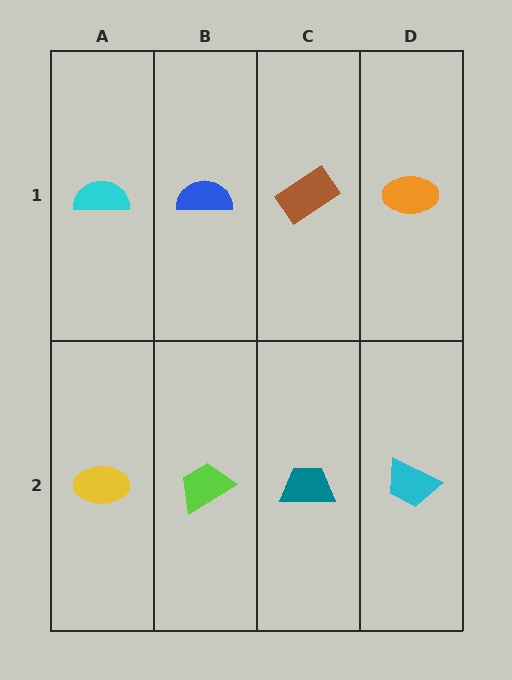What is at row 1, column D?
An orange ellipse.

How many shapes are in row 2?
4 shapes.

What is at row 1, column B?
A blue semicircle.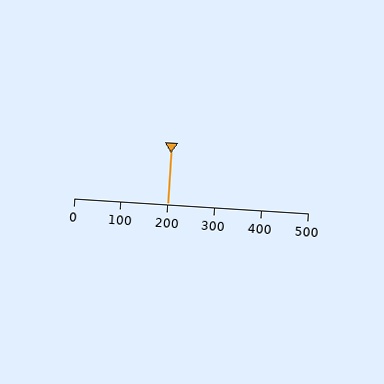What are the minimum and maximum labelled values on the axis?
The axis runs from 0 to 500.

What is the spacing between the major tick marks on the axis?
The major ticks are spaced 100 apart.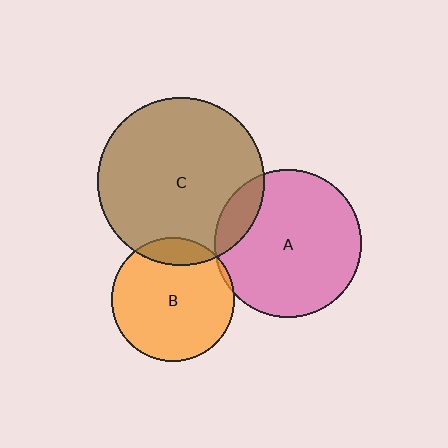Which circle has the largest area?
Circle C (brown).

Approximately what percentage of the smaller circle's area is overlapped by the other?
Approximately 15%.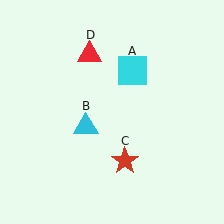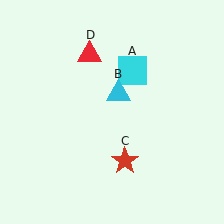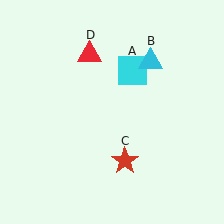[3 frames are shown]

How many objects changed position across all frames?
1 object changed position: cyan triangle (object B).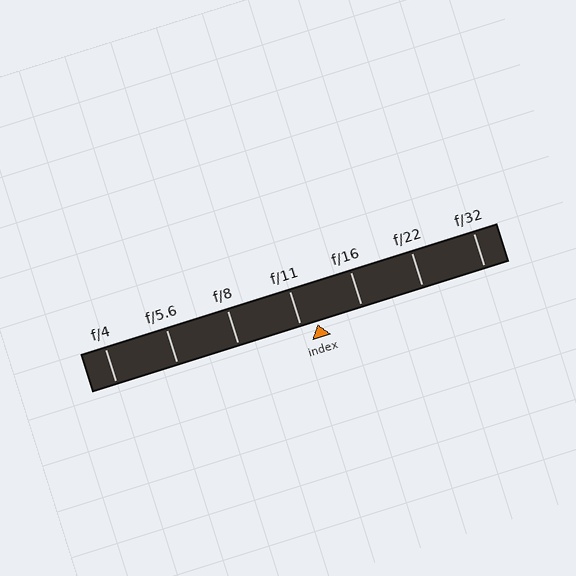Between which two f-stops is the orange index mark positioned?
The index mark is between f/11 and f/16.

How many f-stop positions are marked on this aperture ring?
There are 7 f-stop positions marked.